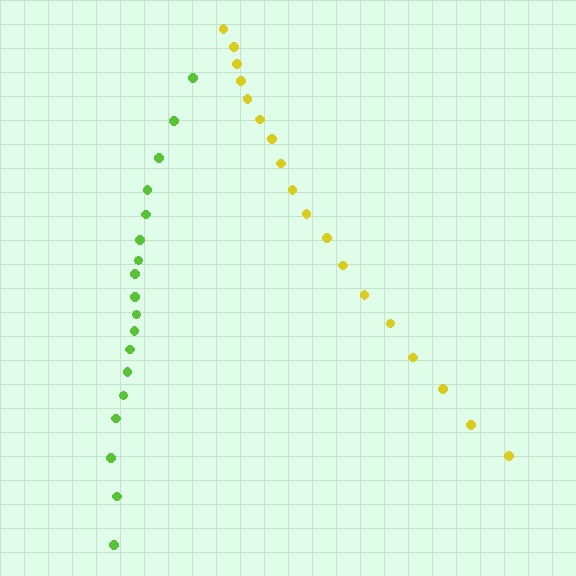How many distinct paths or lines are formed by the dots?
There are 2 distinct paths.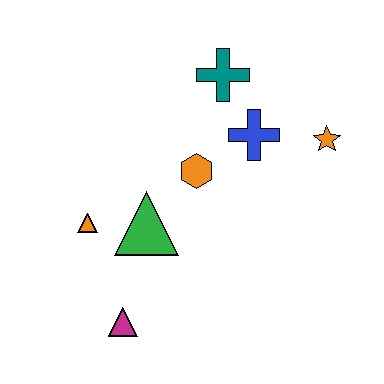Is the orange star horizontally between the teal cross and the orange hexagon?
No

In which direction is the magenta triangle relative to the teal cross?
The magenta triangle is below the teal cross.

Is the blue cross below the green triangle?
No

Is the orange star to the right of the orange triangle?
Yes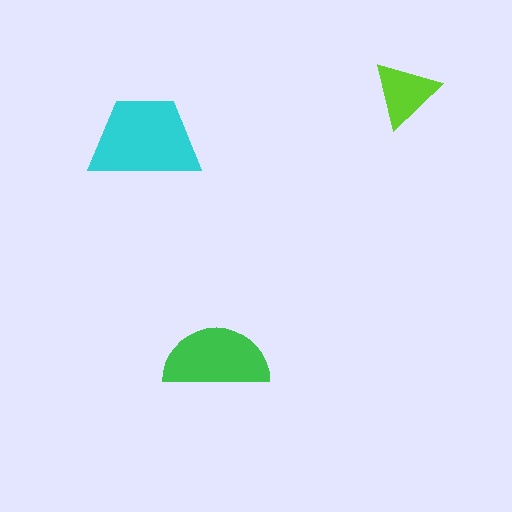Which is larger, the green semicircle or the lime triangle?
The green semicircle.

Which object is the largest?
The cyan trapezoid.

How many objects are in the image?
There are 3 objects in the image.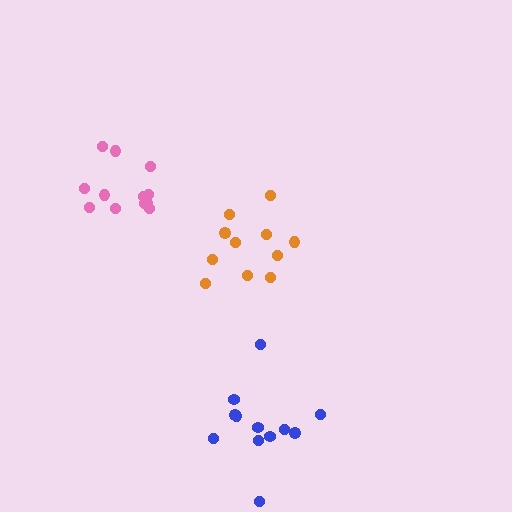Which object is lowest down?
The blue cluster is bottommost.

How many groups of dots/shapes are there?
There are 3 groups.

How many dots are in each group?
Group 1: 12 dots, Group 2: 11 dots, Group 3: 12 dots (35 total).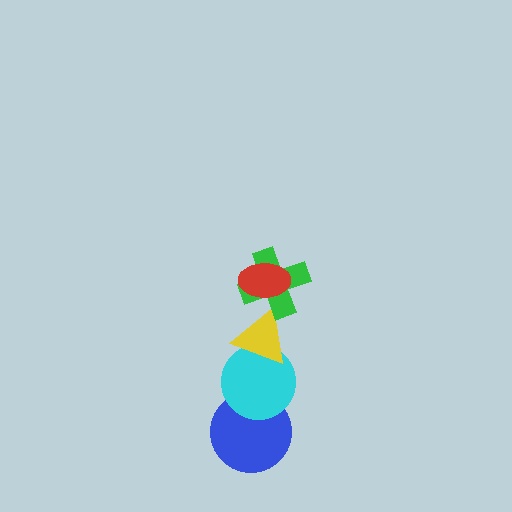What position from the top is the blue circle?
The blue circle is 5th from the top.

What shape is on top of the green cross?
The red ellipse is on top of the green cross.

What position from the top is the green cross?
The green cross is 2nd from the top.